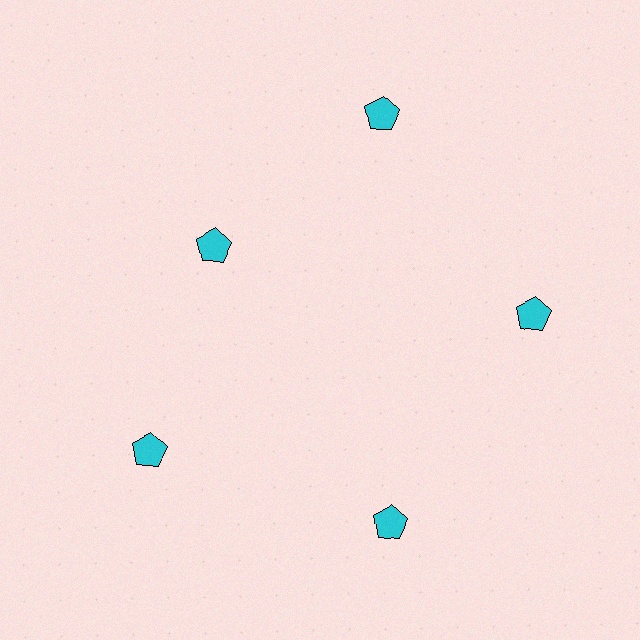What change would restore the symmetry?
The symmetry would be restored by moving it outward, back onto the ring so that all 5 pentagons sit at equal angles and equal distance from the center.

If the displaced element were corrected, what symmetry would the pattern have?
It would have 5-fold rotational symmetry — the pattern would map onto itself every 72 degrees.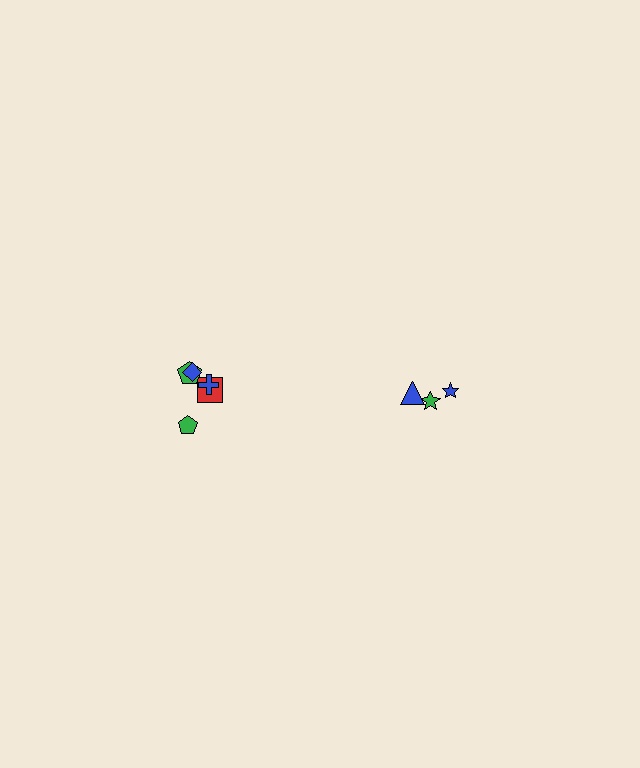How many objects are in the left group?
There are 5 objects.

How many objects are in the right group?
There are 3 objects.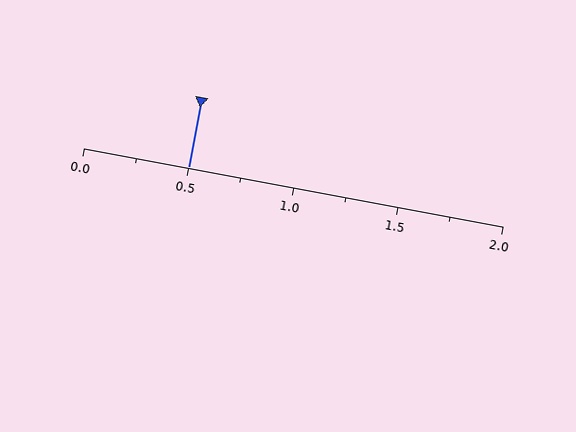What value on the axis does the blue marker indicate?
The marker indicates approximately 0.5.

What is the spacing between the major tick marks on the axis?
The major ticks are spaced 0.5 apart.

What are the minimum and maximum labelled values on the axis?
The axis runs from 0.0 to 2.0.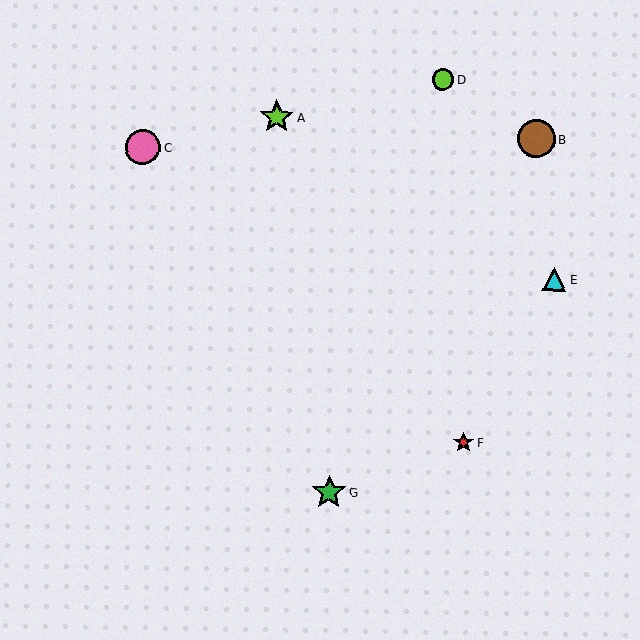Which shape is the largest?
The brown circle (labeled B) is the largest.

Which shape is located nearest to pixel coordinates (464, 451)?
The red star (labeled F) at (464, 443) is nearest to that location.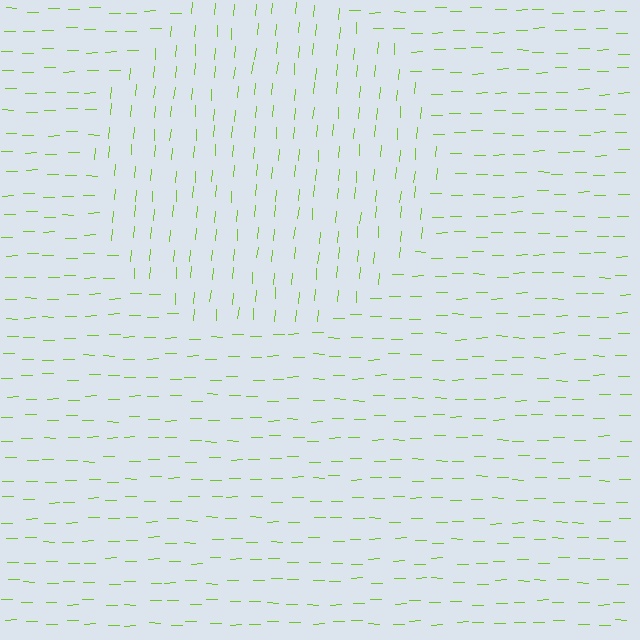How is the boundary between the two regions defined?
The boundary is defined purely by a change in line orientation (approximately 85 degrees difference). All lines are the same color and thickness.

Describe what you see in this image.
The image is filled with small lime line segments. A circle region in the image has lines oriented differently from the surrounding lines, creating a visible texture boundary.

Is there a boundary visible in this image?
Yes, there is a texture boundary formed by a change in line orientation.